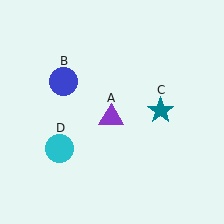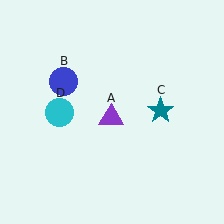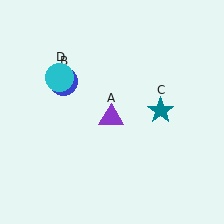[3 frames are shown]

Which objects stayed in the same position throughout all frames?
Purple triangle (object A) and blue circle (object B) and teal star (object C) remained stationary.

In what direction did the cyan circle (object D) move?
The cyan circle (object D) moved up.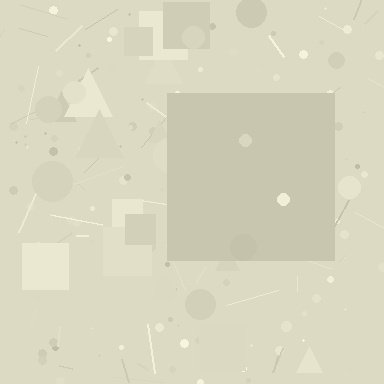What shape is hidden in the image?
A square is hidden in the image.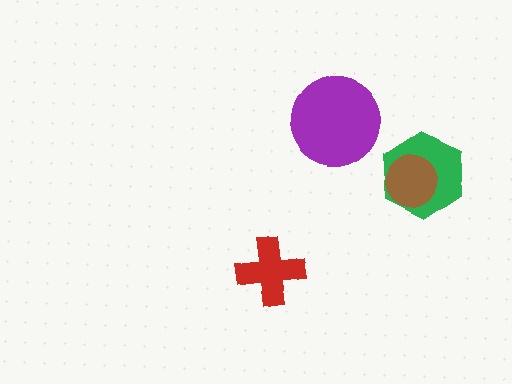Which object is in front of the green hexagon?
The brown circle is in front of the green hexagon.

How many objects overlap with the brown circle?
1 object overlaps with the brown circle.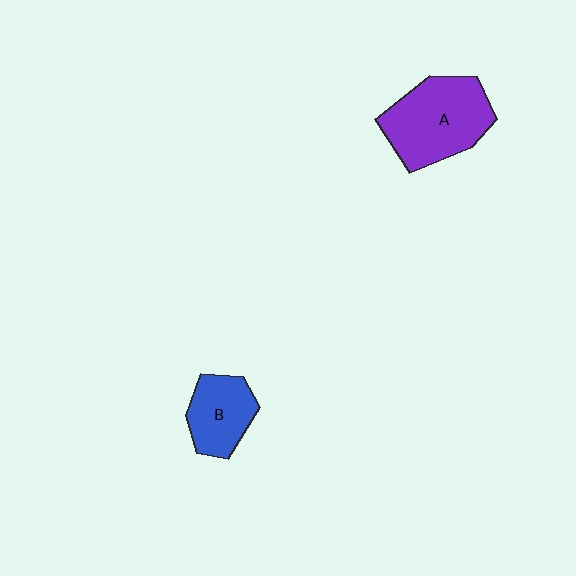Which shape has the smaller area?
Shape B (blue).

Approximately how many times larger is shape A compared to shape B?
Approximately 1.7 times.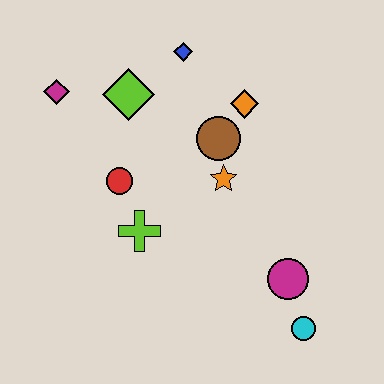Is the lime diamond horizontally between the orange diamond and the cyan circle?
No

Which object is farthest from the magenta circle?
The magenta diamond is farthest from the magenta circle.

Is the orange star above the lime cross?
Yes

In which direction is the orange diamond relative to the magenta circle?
The orange diamond is above the magenta circle.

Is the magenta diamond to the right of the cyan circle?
No